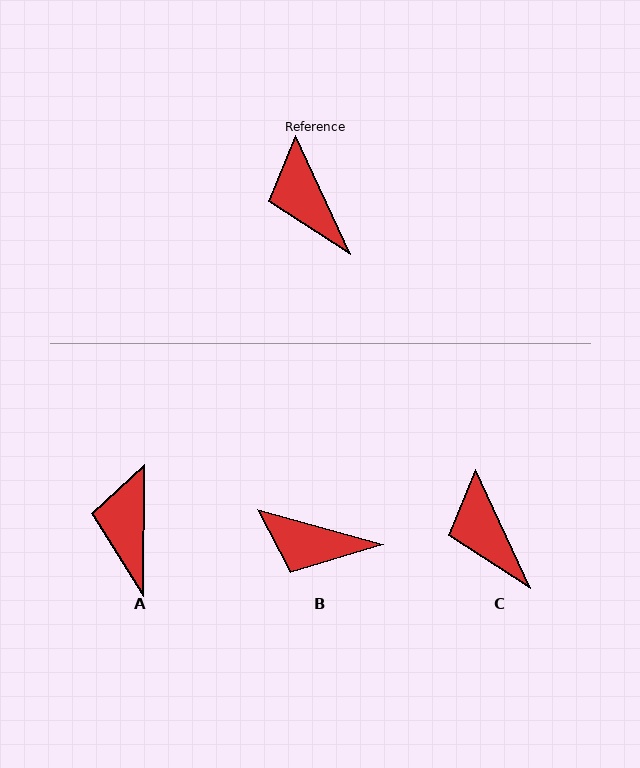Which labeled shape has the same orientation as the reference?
C.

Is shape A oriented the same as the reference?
No, it is off by about 25 degrees.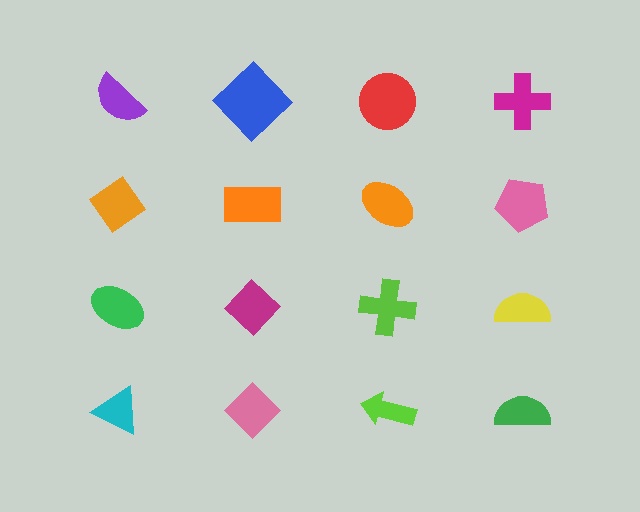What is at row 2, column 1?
An orange diamond.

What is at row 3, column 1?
A green ellipse.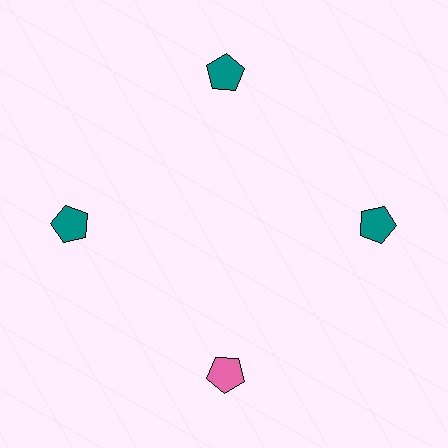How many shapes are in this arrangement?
There are 4 shapes arranged in a ring pattern.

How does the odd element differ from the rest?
It has a different color: pink instead of teal.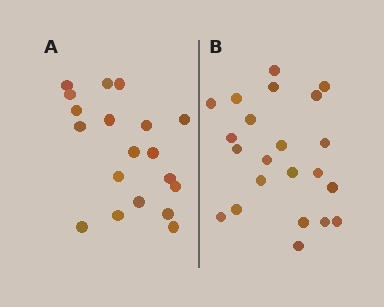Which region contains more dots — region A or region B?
Region B (the right region) has more dots.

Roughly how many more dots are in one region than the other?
Region B has just a few more — roughly 2 or 3 more dots than region A.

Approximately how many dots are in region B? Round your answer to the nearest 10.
About 20 dots. (The exact count is 22, which rounds to 20.)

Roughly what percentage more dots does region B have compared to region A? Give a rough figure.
About 15% more.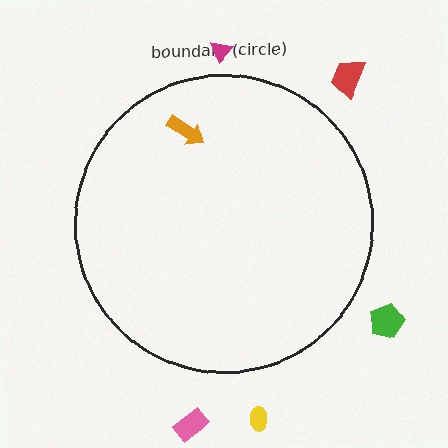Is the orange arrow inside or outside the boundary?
Inside.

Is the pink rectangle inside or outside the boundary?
Outside.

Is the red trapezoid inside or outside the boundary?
Outside.